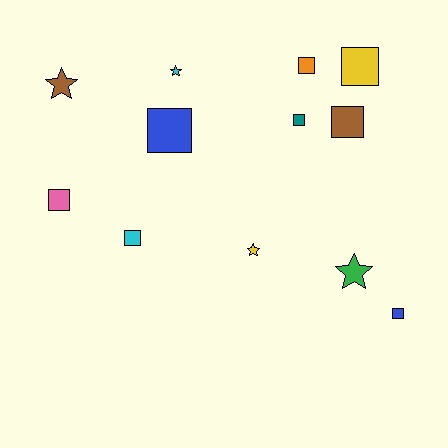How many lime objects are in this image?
There are no lime objects.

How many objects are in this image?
There are 12 objects.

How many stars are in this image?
There are 4 stars.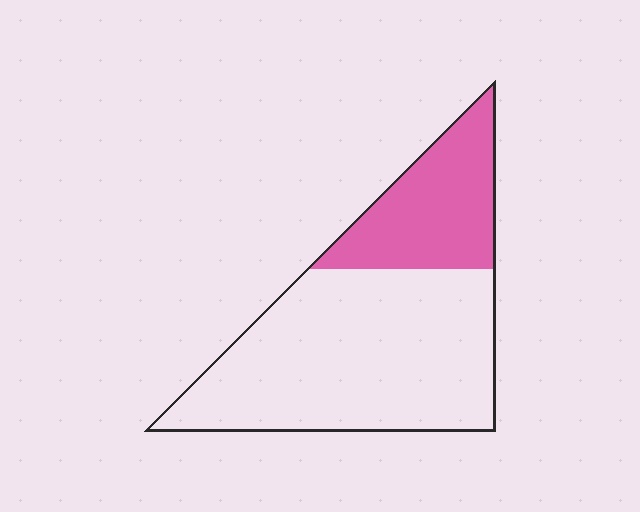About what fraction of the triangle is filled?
About one quarter (1/4).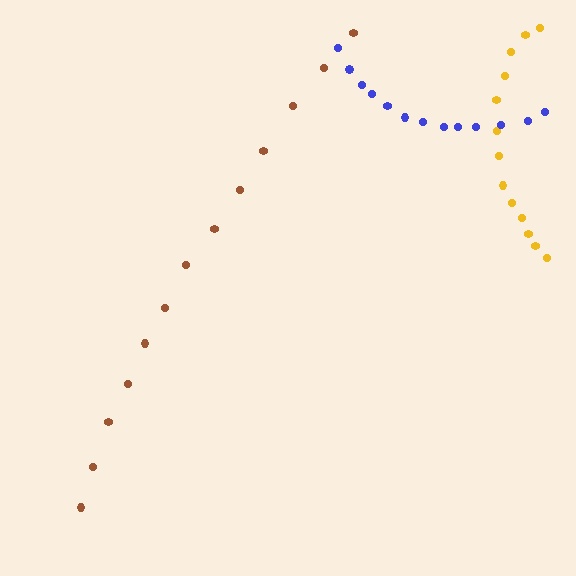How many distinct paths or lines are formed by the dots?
There are 3 distinct paths.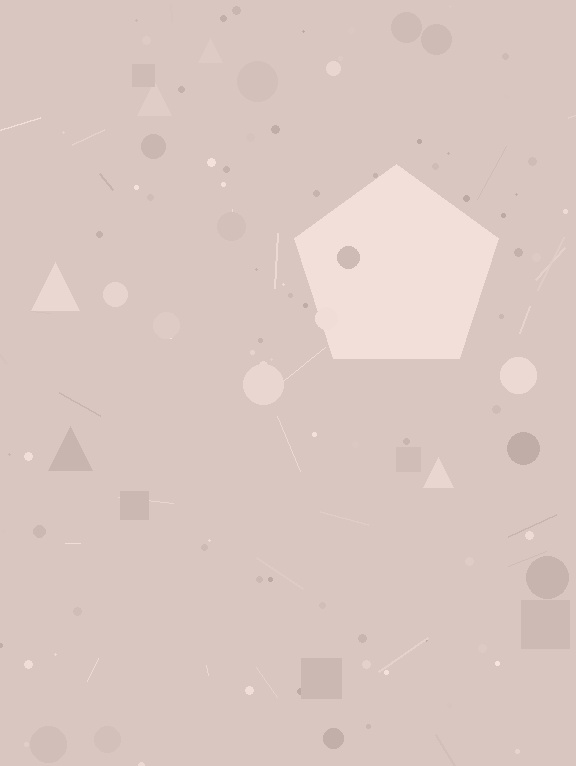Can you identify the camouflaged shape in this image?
The camouflaged shape is a pentagon.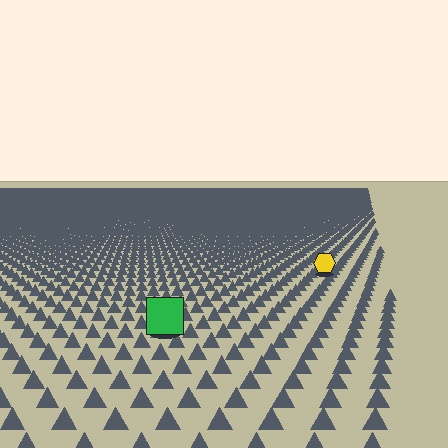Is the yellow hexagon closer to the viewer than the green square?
No. The green square is closer — you can tell from the texture gradient: the ground texture is coarser near it.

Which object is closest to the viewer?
The green square is closest. The texture marks near it are larger and more spread out.